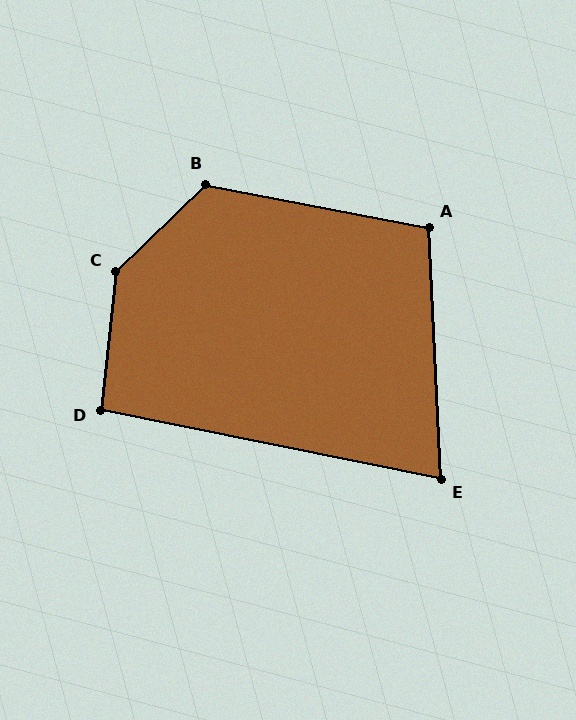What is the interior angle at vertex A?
Approximately 103 degrees (obtuse).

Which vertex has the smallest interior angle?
E, at approximately 76 degrees.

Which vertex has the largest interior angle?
C, at approximately 140 degrees.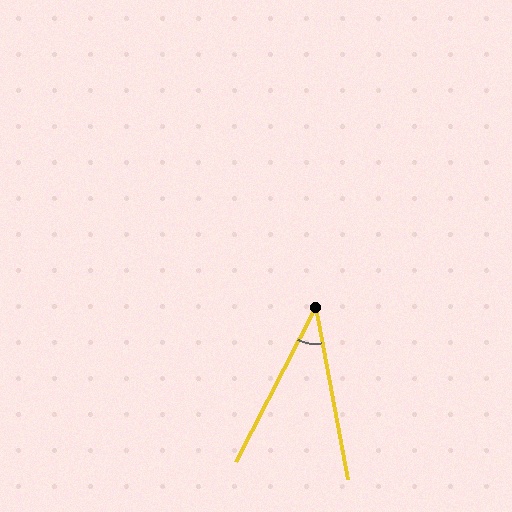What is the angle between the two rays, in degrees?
Approximately 38 degrees.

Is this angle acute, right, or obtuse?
It is acute.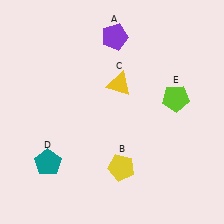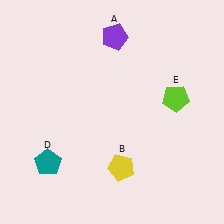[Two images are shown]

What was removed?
The yellow triangle (C) was removed in Image 2.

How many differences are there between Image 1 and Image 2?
There is 1 difference between the two images.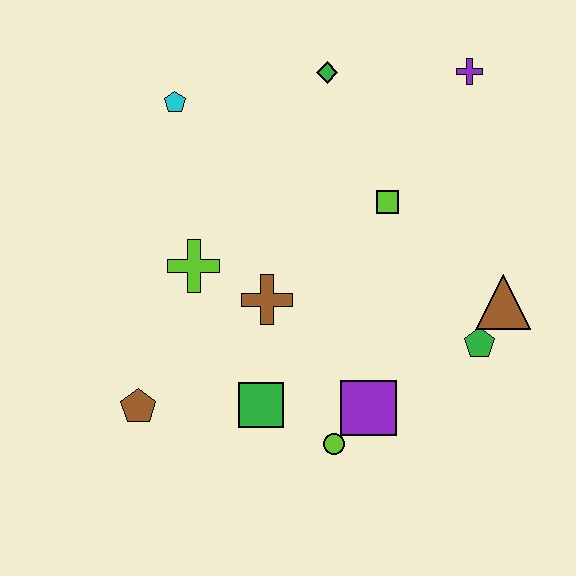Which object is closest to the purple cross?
The green diamond is closest to the purple cross.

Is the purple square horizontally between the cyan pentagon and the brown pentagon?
No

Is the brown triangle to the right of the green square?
Yes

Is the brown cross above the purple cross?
No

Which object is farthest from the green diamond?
The brown pentagon is farthest from the green diamond.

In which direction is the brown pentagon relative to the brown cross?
The brown pentagon is to the left of the brown cross.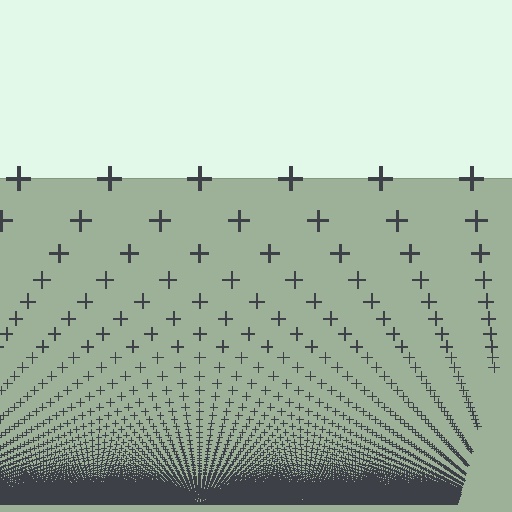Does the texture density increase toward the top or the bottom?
Density increases toward the bottom.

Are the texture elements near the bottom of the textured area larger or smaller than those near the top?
Smaller. The gradient is inverted — elements near the bottom are smaller and denser.